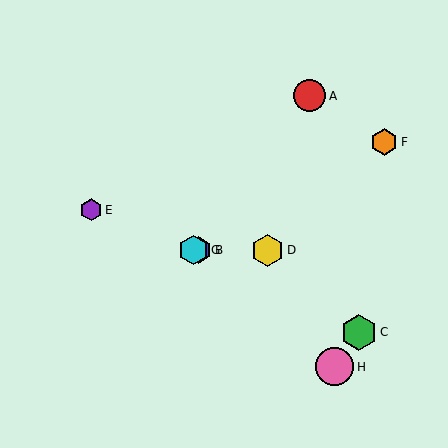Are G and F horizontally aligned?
No, G is at y≈250 and F is at y≈142.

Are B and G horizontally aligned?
Yes, both are at y≈250.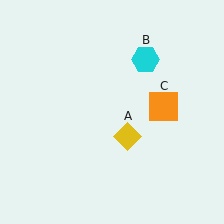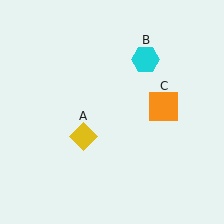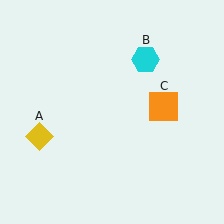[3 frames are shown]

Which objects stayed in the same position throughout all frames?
Cyan hexagon (object B) and orange square (object C) remained stationary.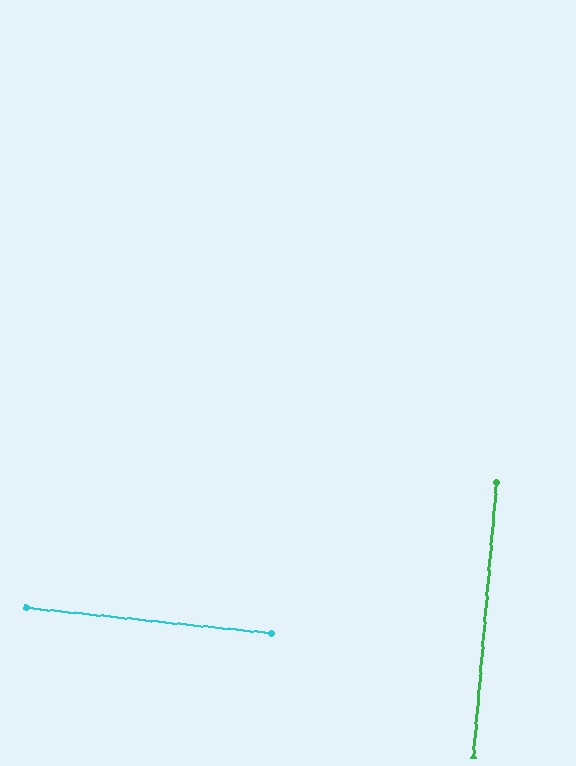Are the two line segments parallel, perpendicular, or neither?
Perpendicular — they meet at approximately 89°.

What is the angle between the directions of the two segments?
Approximately 89 degrees.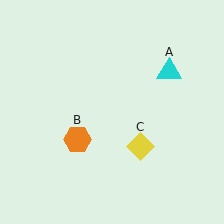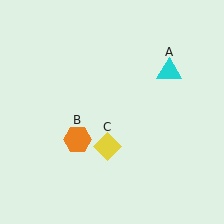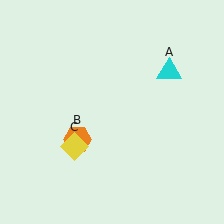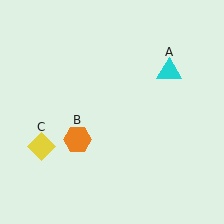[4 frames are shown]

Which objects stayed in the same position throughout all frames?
Cyan triangle (object A) and orange hexagon (object B) remained stationary.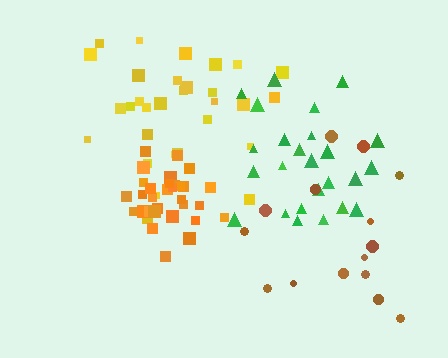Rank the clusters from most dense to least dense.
orange, yellow, green, brown.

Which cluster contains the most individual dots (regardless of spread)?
Yellow (31).